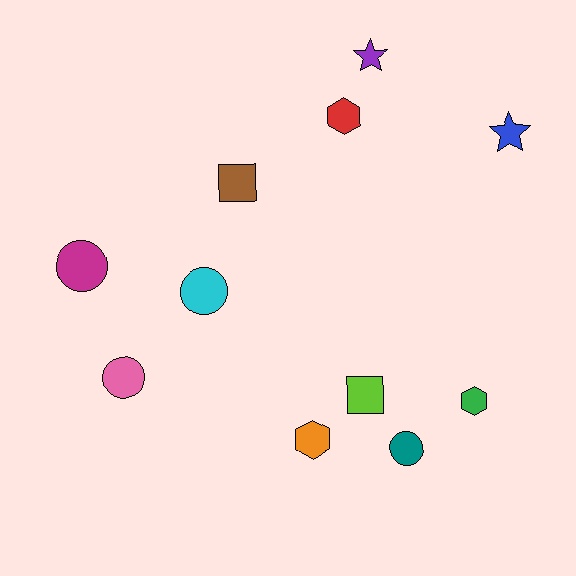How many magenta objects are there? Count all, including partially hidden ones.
There is 1 magenta object.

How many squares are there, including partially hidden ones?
There are 2 squares.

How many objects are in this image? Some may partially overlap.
There are 11 objects.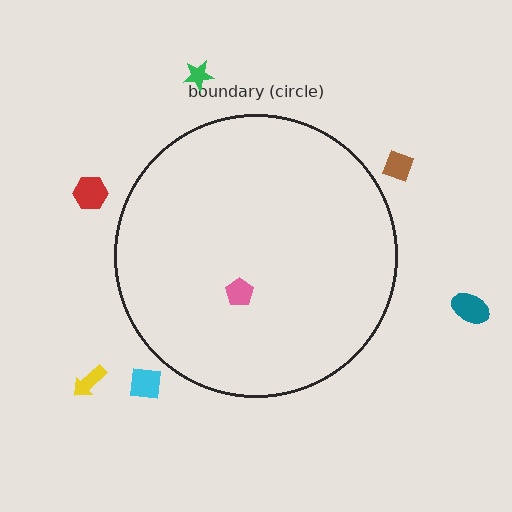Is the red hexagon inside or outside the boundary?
Outside.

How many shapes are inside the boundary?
1 inside, 6 outside.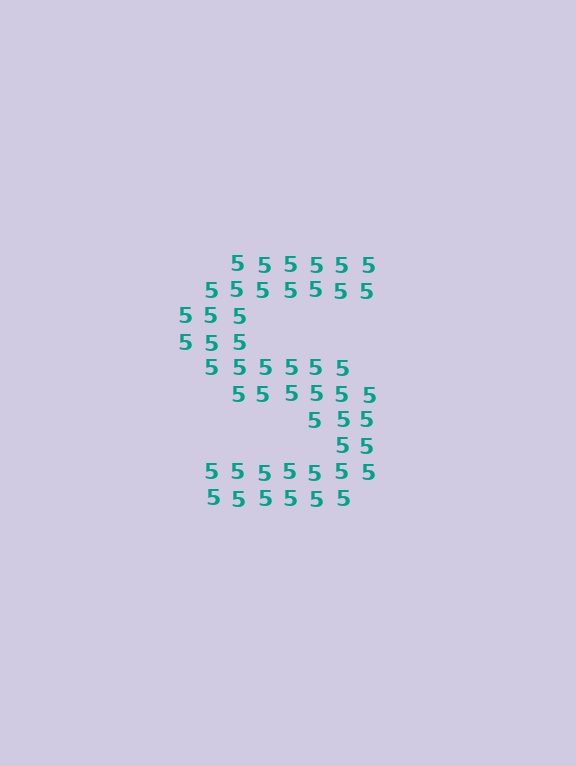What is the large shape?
The large shape is the letter S.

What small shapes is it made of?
It is made of small digit 5's.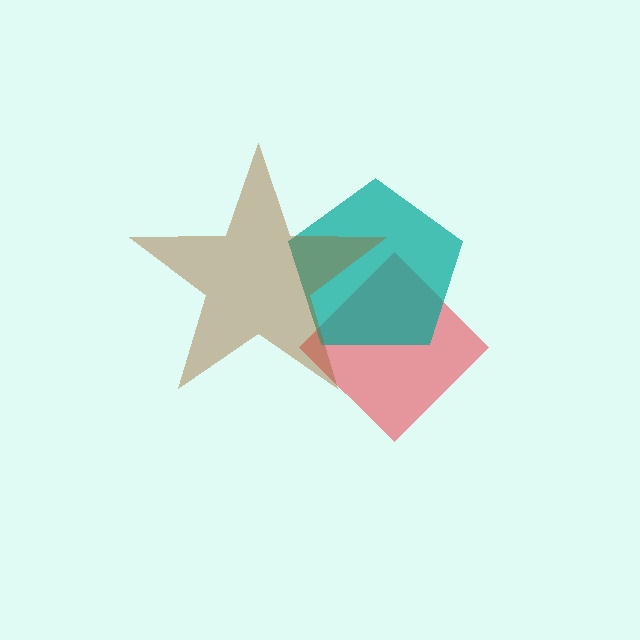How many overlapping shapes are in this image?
There are 3 overlapping shapes in the image.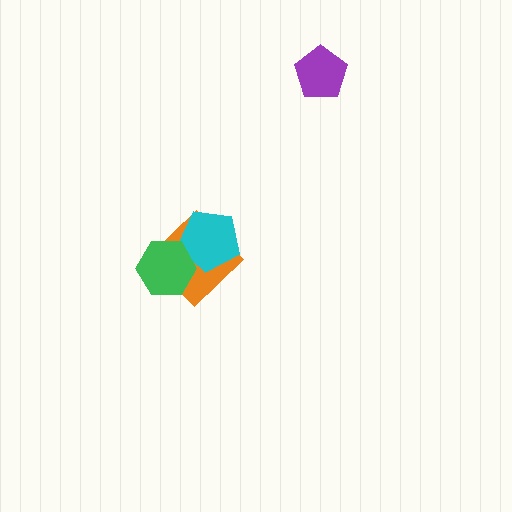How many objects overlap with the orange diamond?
2 objects overlap with the orange diamond.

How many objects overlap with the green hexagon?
2 objects overlap with the green hexagon.